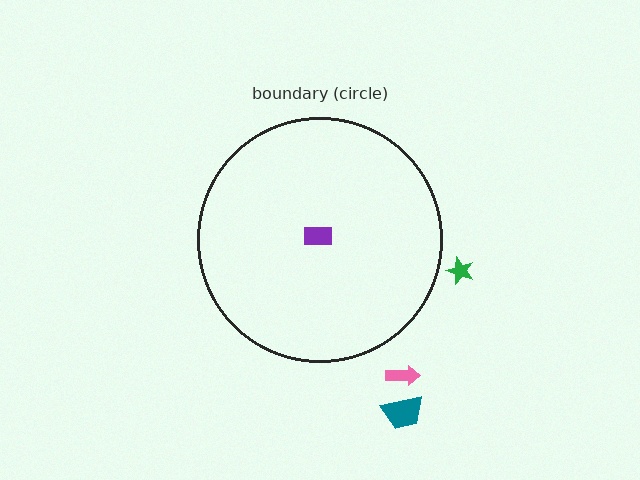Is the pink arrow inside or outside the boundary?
Outside.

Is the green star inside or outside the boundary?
Outside.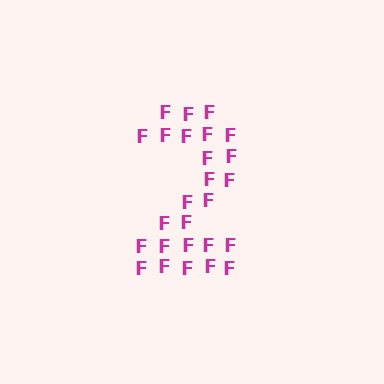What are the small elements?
The small elements are letter F's.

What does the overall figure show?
The overall figure shows the digit 2.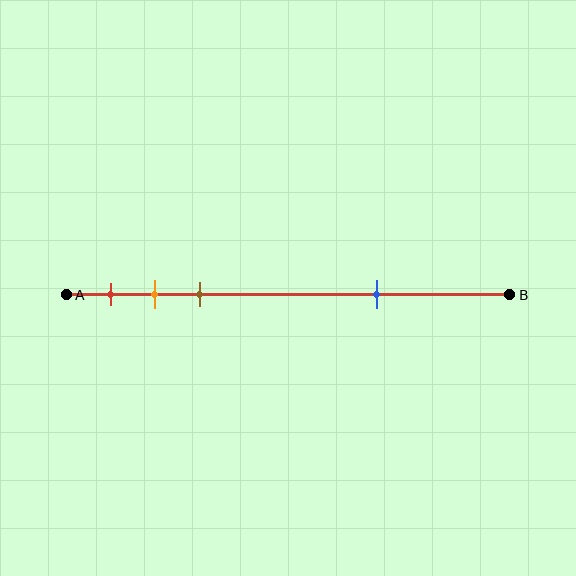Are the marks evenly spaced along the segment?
No, the marks are not evenly spaced.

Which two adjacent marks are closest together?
The orange and brown marks are the closest adjacent pair.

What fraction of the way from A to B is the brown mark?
The brown mark is approximately 30% (0.3) of the way from A to B.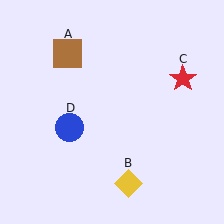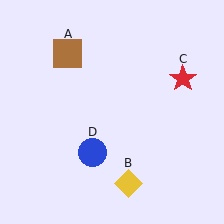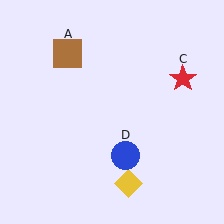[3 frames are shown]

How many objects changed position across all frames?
1 object changed position: blue circle (object D).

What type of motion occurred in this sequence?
The blue circle (object D) rotated counterclockwise around the center of the scene.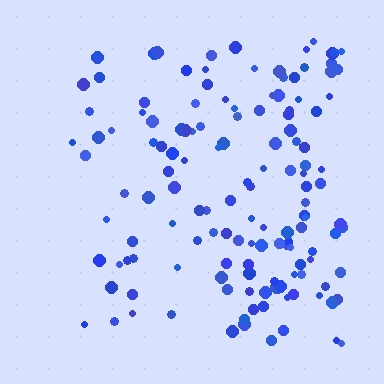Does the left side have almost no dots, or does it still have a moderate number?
Still a moderate number, just noticeably fewer than the right.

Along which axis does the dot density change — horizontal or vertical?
Horizontal.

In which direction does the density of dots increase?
From left to right, with the right side densest.